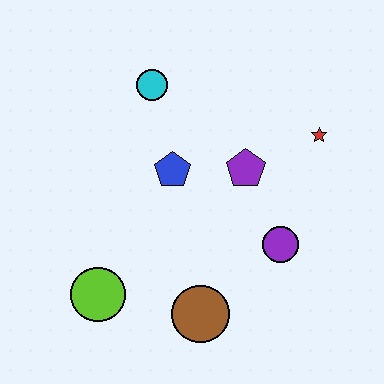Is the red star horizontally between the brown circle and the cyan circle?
No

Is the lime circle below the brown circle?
No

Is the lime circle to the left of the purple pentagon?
Yes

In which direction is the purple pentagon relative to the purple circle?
The purple pentagon is above the purple circle.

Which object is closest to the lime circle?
The brown circle is closest to the lime circle.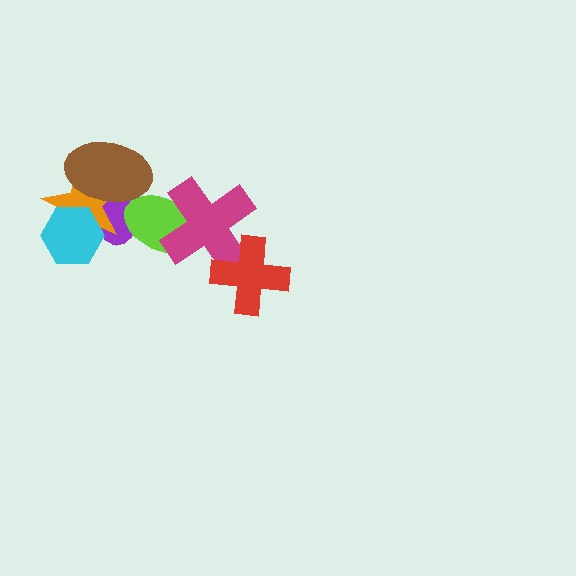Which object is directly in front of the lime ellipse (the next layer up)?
The magenta cross is directly in front of the lime ellipse.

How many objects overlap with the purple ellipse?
4 objects overlap with the purple ellipse.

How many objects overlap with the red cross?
1 object overlaps with the red cross.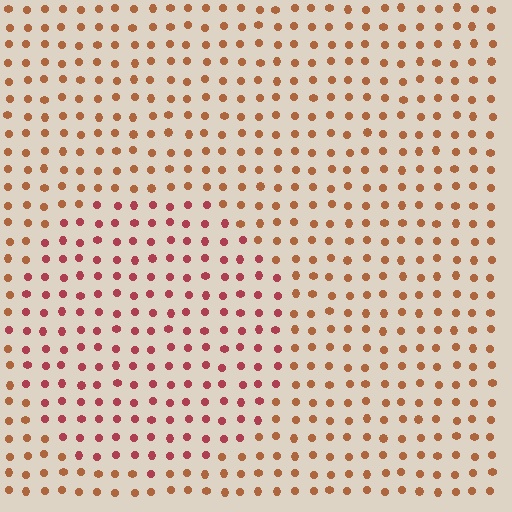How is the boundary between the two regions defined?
The boundary is defined purely by a slight shift in hue (about 32 degrees). Spacing, size, and orientation are identical on both sides.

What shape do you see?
I see a circle.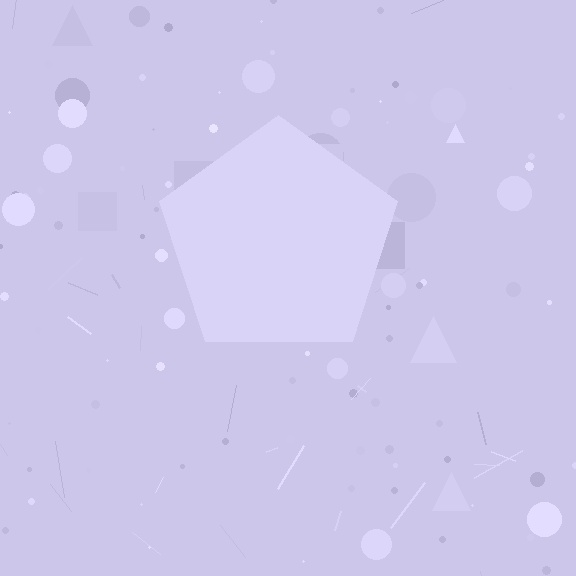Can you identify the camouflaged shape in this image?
The camouflaged shape is a pentagon.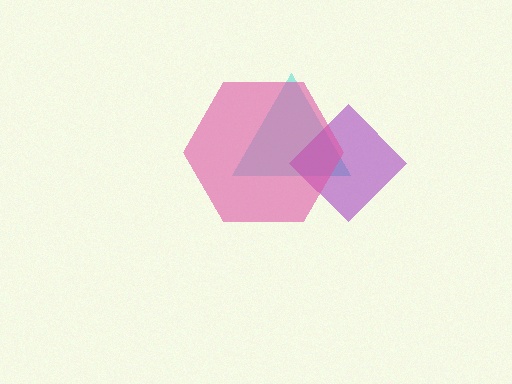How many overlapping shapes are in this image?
There are 3 overlapping shapes in the image.